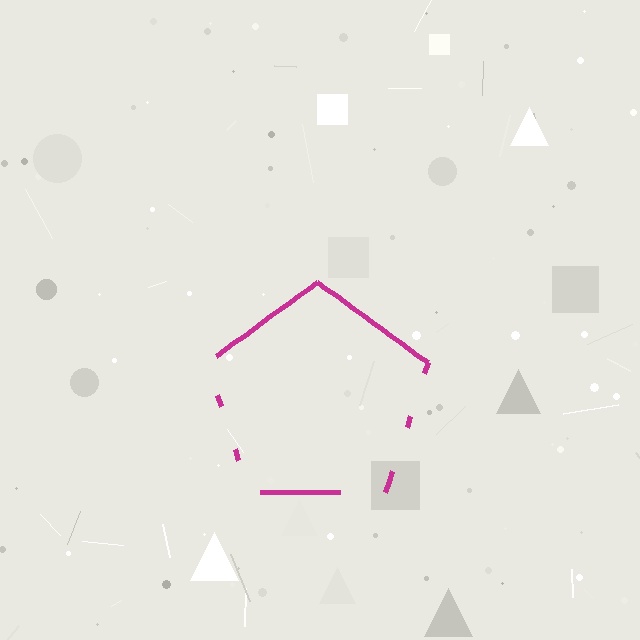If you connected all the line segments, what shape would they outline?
They would outline a pentagon.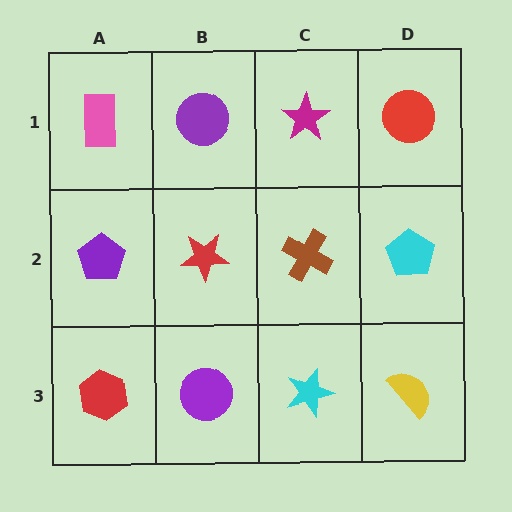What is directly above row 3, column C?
A brown cross.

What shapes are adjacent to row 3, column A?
A purple pentagon (row 2, column A), a purple circle (row 3, column B).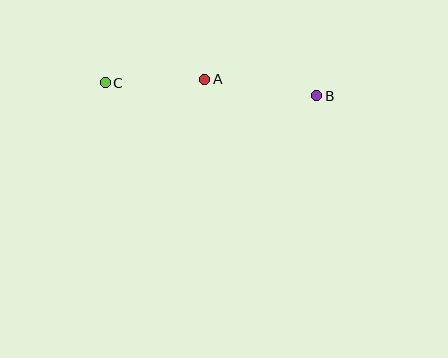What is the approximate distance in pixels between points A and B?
The distance between A and B is approximately 113 pixels.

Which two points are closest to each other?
Points A and C are closest to each other.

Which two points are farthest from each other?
Points B and C are farthest from each other.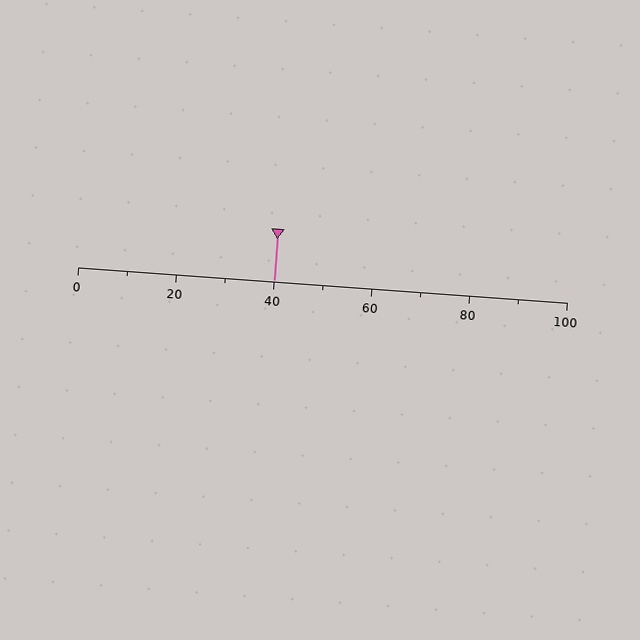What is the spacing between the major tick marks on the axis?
The major ticks are spaced 20 apart.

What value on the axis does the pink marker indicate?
The marker indicates approximately 40.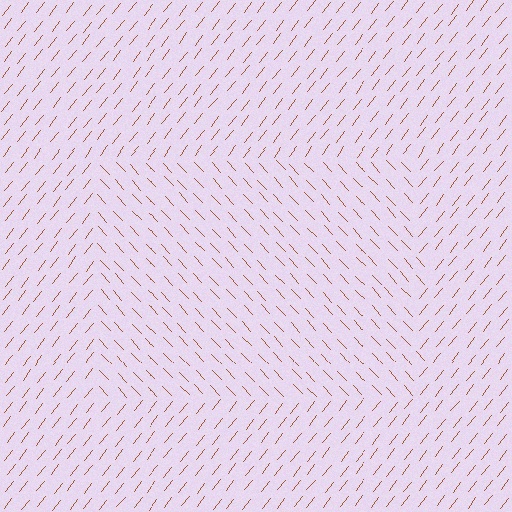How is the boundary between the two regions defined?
The boundary is defined purely by a change in line orientation (approximately 81 degrees difference). All lines are the same color and thickness.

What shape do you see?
I see a rectangle.